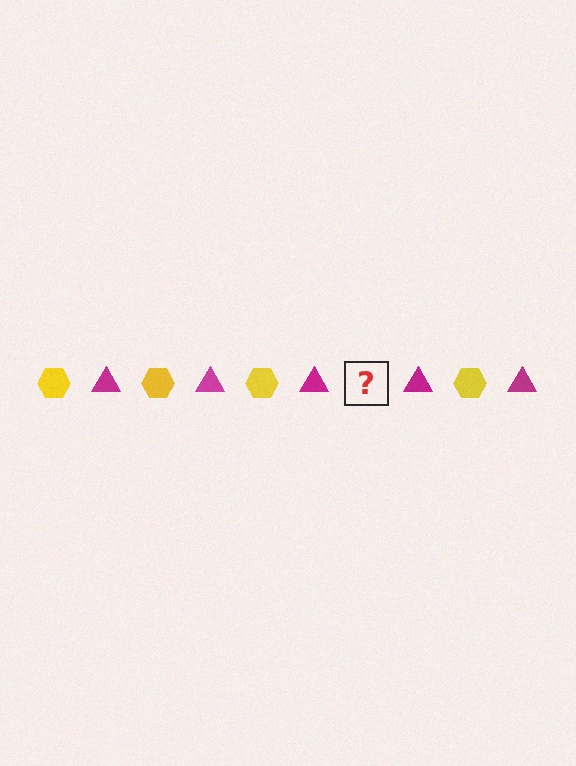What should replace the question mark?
The question mark should be replaced with a yellow hexagon.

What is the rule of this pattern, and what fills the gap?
The rule is that the pattern alternates between yellow hexagon and magenta triangle. The gap should be filled with a yellow hexagon.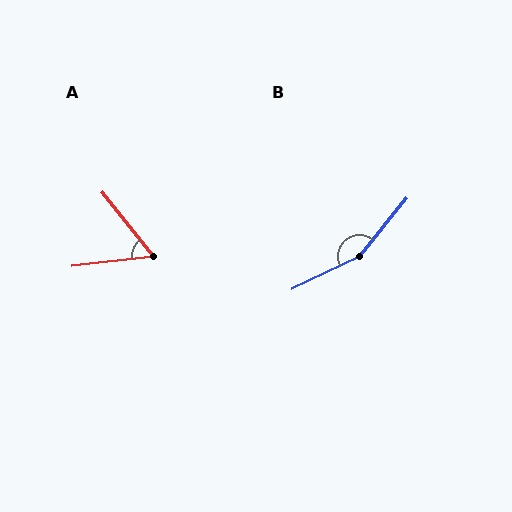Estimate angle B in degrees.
Approximately 155 degrees.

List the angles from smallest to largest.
A (58°), B (155°).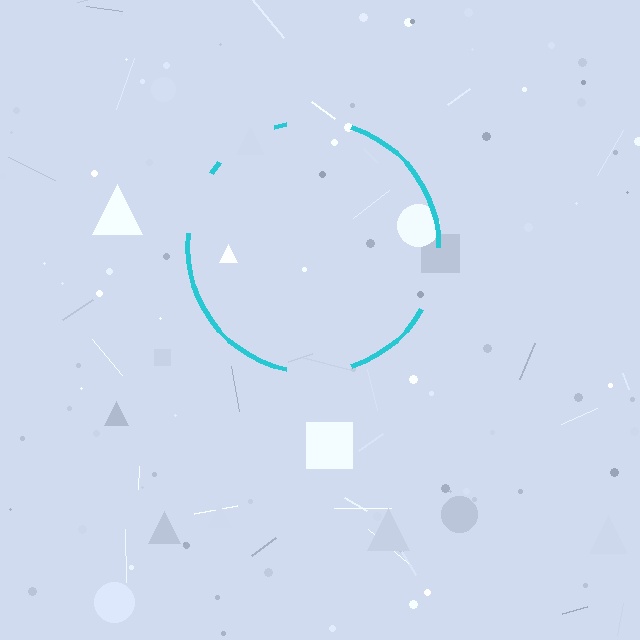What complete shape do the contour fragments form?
The contour fragments form a circle.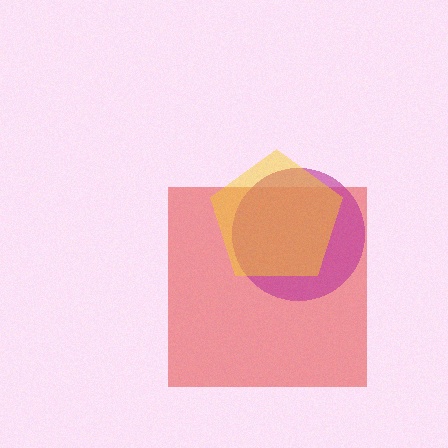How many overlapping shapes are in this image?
There are 3 overlapping shapes in the image.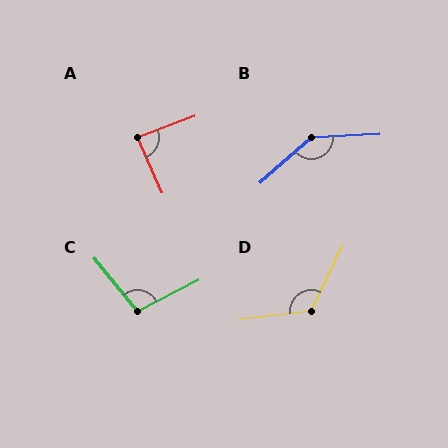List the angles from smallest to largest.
A (87°), C (102°), D (123°), B (142°).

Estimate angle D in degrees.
Approximately 123 degrees.